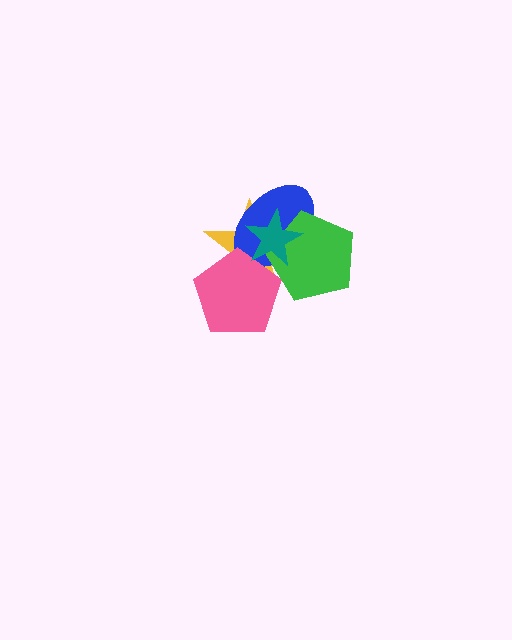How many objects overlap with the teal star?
4 objects overlap with the teal star.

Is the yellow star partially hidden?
Yes, it is partially covered by another shape.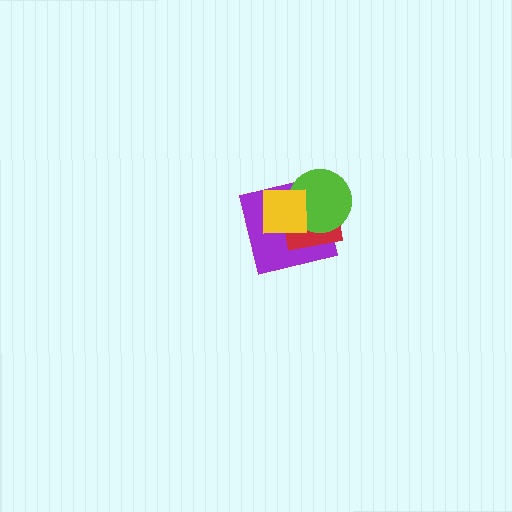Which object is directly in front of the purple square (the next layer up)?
The red rectangle is directly in front of the purple square.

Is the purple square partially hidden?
Yes, it is partially covered by another shape.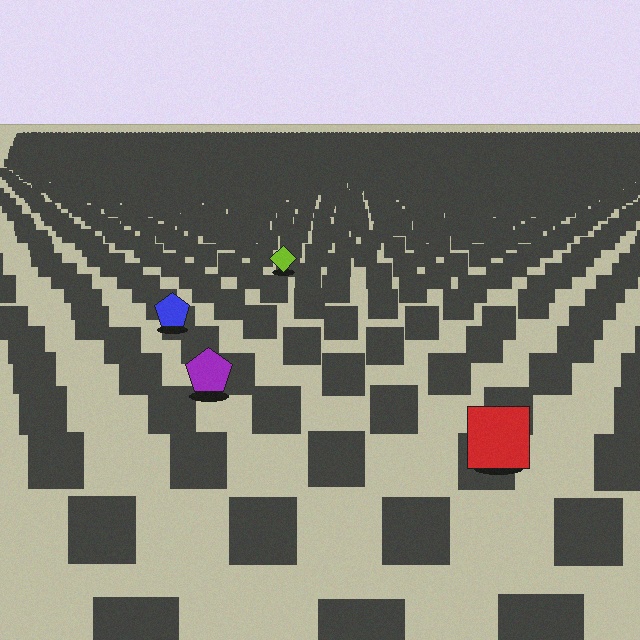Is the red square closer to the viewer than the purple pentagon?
Yes. The red square is closer — you can tell from the texture gradient: the ground texture is coarser near it.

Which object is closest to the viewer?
The red square is closest. The texture marks near it are larger and more spread out.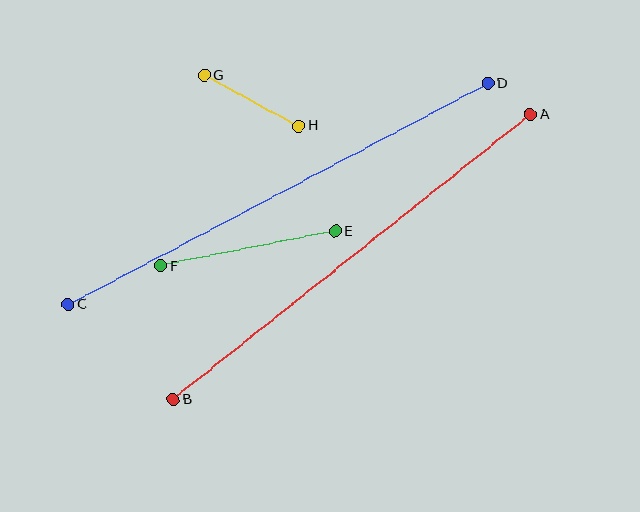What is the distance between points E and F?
The distance is approximately 178 pixels.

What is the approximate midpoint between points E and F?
The midpoint is at approximately (248, 249) pixels.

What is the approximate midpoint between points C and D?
The midpoint is at approximately (278, 194) pixels.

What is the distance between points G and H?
The distance is approximately 107 pixels.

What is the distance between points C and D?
The distance is approximately 474 pixels.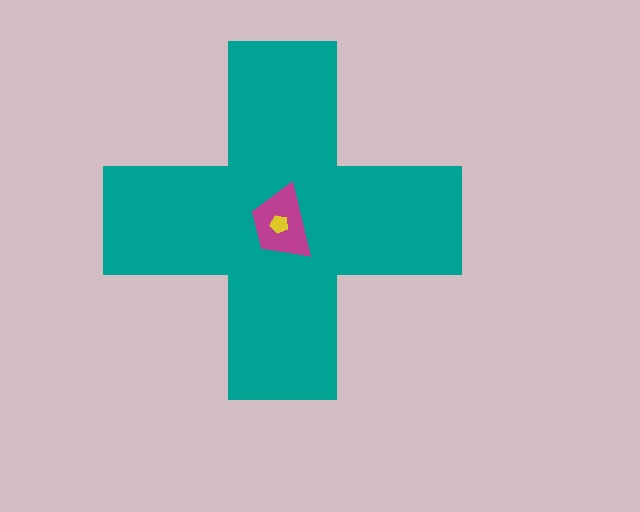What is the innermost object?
The yellow pentagon.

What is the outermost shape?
The teal cross.